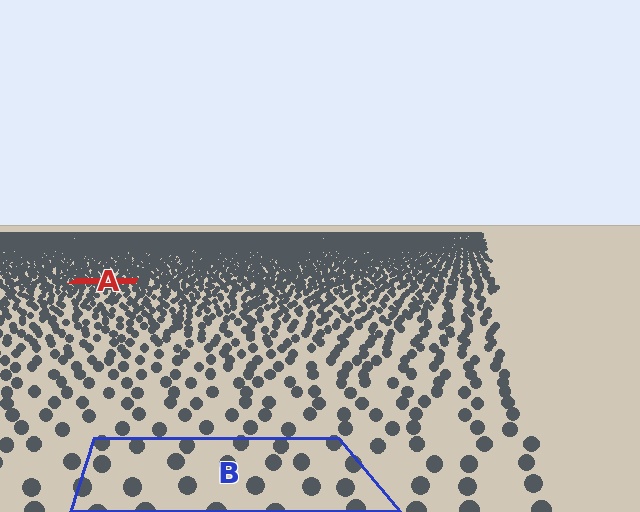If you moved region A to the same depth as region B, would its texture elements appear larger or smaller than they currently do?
They would appear larger. At a closer depth, the same texture elements are projected at a bigger on-screen size.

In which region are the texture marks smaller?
The texture marks are smaller in region A, because it is farther away.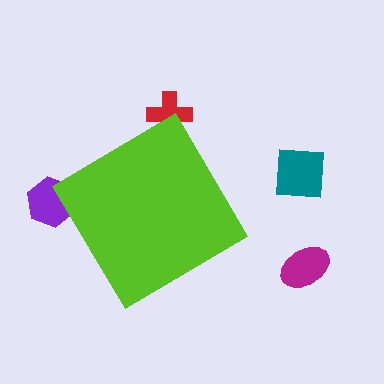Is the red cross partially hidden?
Yes, the red cross is partially hidden behind the lime diamond.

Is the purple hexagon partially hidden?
Yes, the purple hexagon is partially hidden behind the lime diamond.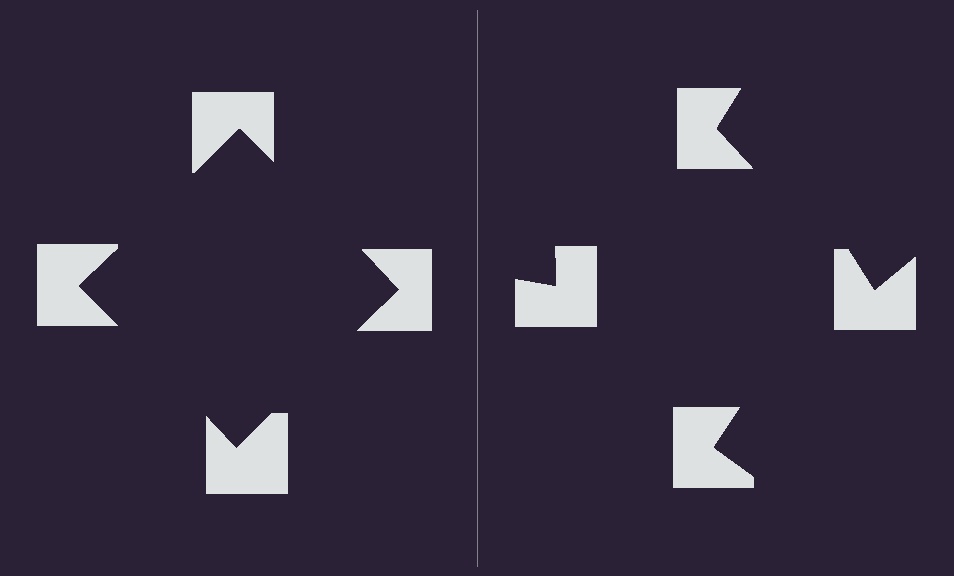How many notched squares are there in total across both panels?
8 — 4 on each side.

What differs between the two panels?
The notched squares are positioned identically on both sides; only the wedge orientations differ. On the left they align to a square; on the right they are misaligned.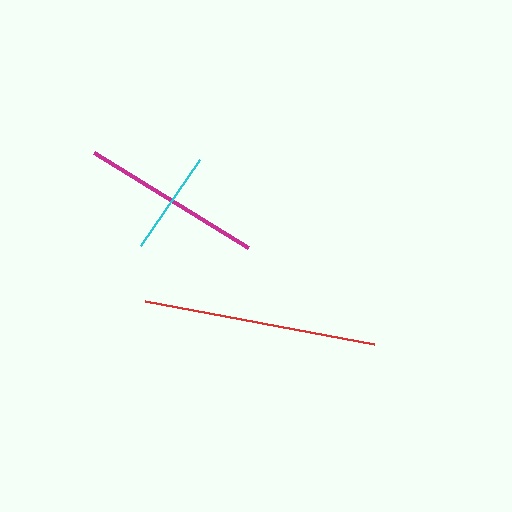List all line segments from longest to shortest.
From longest to shortest: red, magenta, cyan.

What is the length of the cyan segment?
The cyan segment is approximately 105 pixels long.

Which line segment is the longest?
The red line is the longest at approximately 233 pixels.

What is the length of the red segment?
The red segment is approximately 233 pixels long.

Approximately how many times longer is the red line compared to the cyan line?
The red line is approximately 2.2 times the length of the cyan line.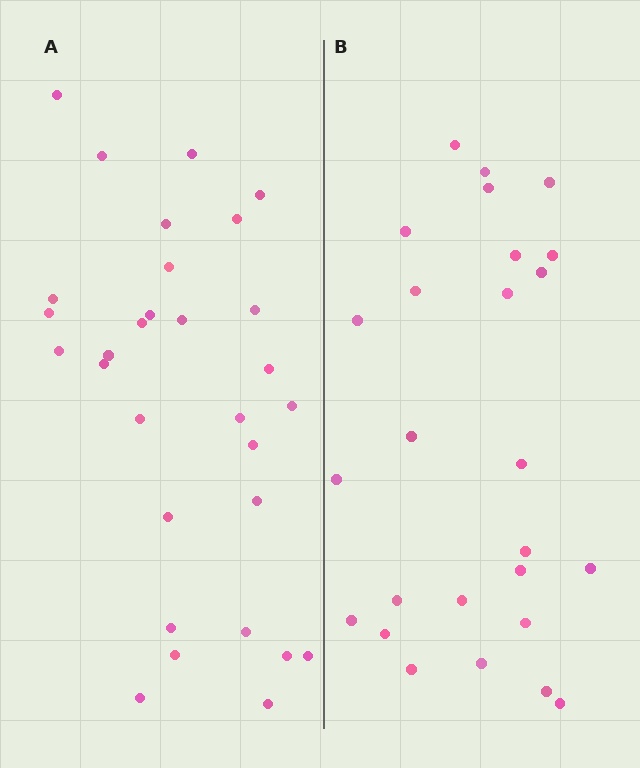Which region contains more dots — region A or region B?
Region A (the left region) has more dots.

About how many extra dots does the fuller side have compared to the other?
Region A has about 4 more dots than region B.